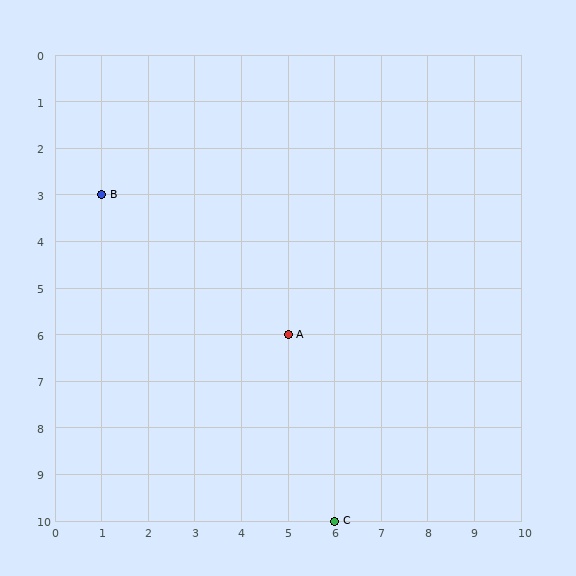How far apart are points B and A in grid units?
Points B and A are 4 columns and 3 rows apart (about 5.0 grid units diagonally).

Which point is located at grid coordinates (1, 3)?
Point B is at (1, 3).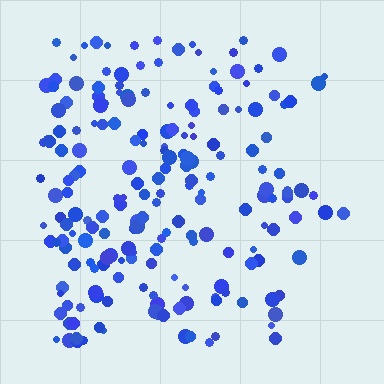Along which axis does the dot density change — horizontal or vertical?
Horizontal.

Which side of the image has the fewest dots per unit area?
The right.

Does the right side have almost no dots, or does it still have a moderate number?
Still a moderate number, just noticeably fewer than the left.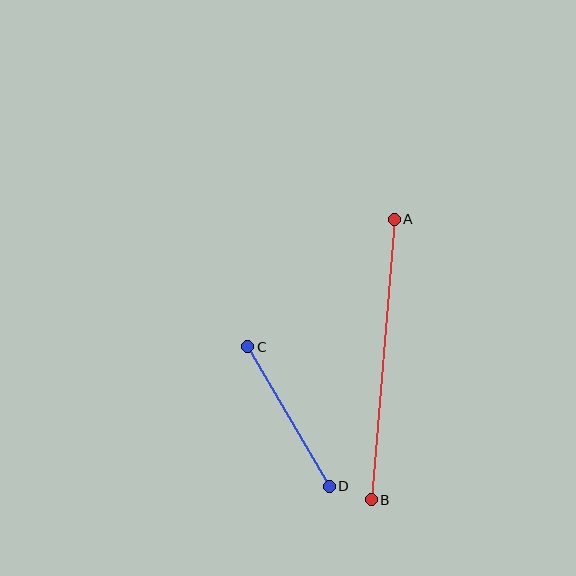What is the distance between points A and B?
The distance is approximately 282 pixels.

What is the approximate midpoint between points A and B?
The midpoint is at approximately (383, 360) pixels.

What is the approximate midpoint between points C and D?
The midpoint is at approximately (289, 417) pixels.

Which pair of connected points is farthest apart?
Points A and B are farthest apart.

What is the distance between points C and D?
The distance is approximately 162 pixels.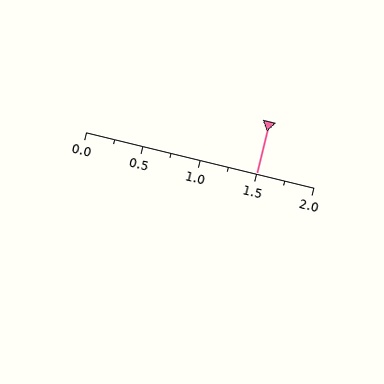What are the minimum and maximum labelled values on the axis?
The axis runs from 0.0 to 2.0.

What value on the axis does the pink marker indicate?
The marker indicates approximately 1.5.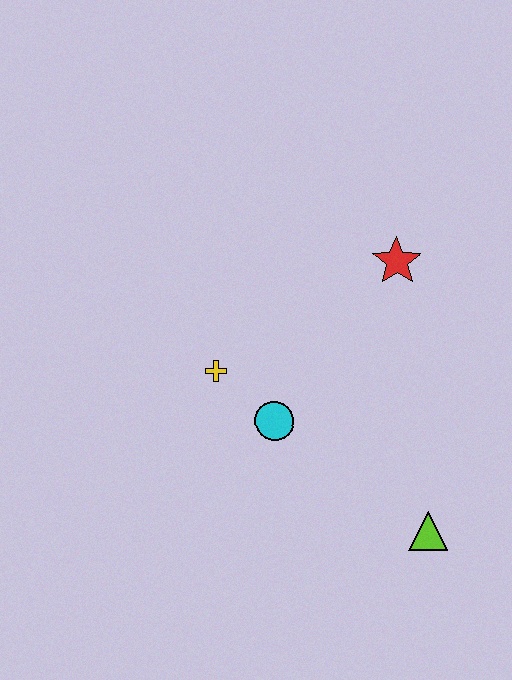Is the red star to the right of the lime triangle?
No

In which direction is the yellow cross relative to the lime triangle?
The yellow cross is to the left of the lime triangle.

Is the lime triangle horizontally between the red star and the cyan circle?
No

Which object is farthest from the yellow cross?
The lime triangle is farthest from the yellow cross.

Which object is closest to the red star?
The cyan circle is closest to the red star.